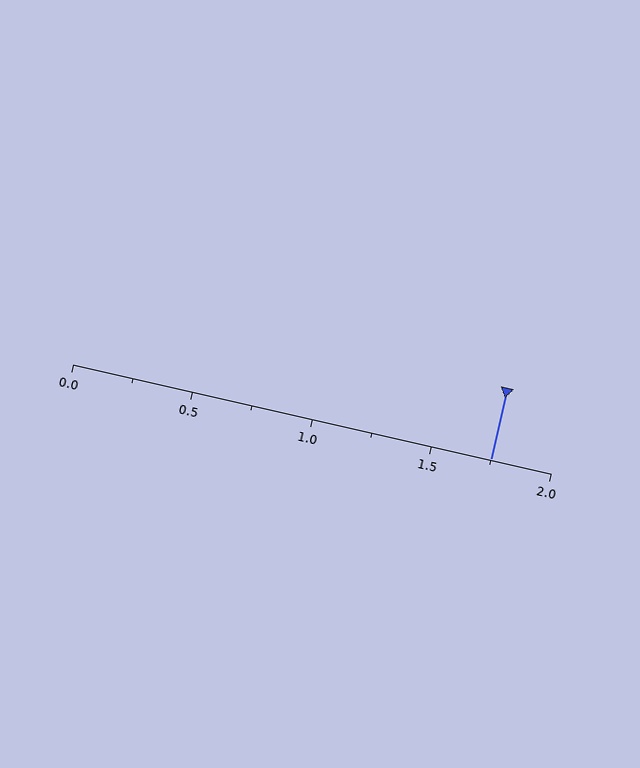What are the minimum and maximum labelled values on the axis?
The axis runs from 0.0 to 2.0.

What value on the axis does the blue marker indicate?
The marker indicates approximately 1.75.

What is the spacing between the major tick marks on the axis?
The major ticks are spaced 0.5 apart.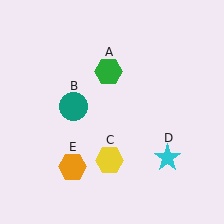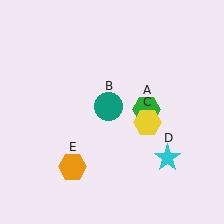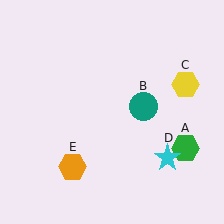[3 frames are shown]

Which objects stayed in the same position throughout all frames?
Cyan star (object D) and orange hexagon (object E) remained stationary.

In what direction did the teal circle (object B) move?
The teal circle (object B) moved right.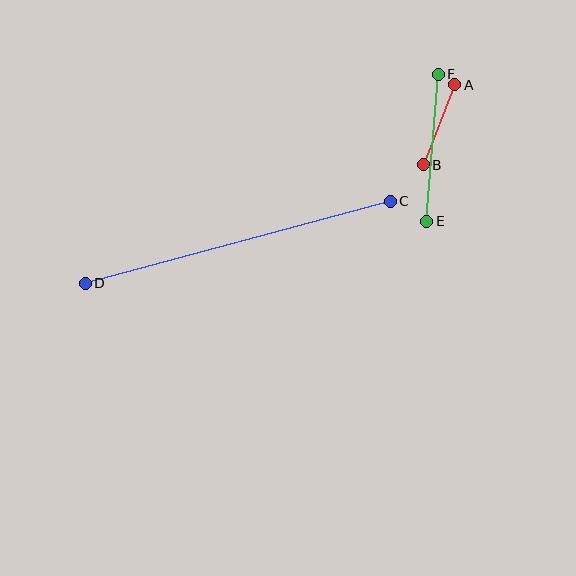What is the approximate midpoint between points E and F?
The midpoint is at approximately (433, 148) pixels.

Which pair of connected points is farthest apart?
Points C and D are farthest apart.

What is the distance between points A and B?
The distance is approximately 86 pixels.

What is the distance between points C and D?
The distance is approximately 316 pixels.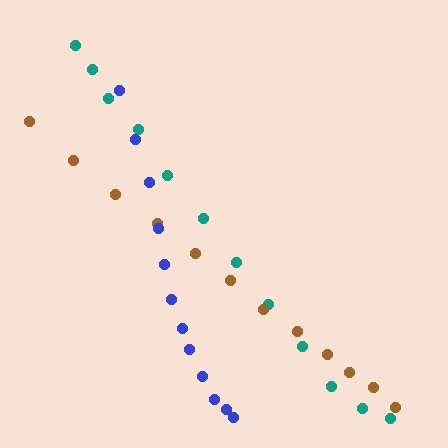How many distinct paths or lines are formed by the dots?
There are 3 distinct paths.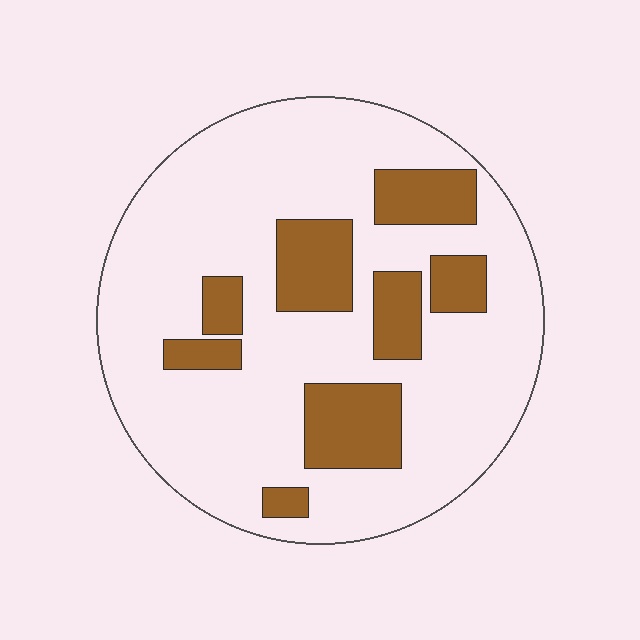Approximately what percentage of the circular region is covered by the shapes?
Approximately 20%.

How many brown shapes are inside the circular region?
8.